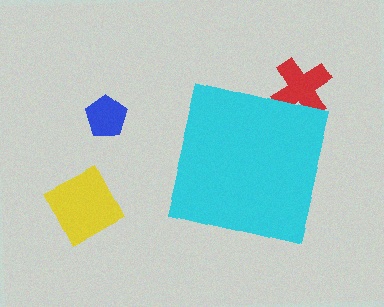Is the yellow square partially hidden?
No, the yellow square is fully visible.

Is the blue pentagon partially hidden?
No, the blue pentagon is fully visible.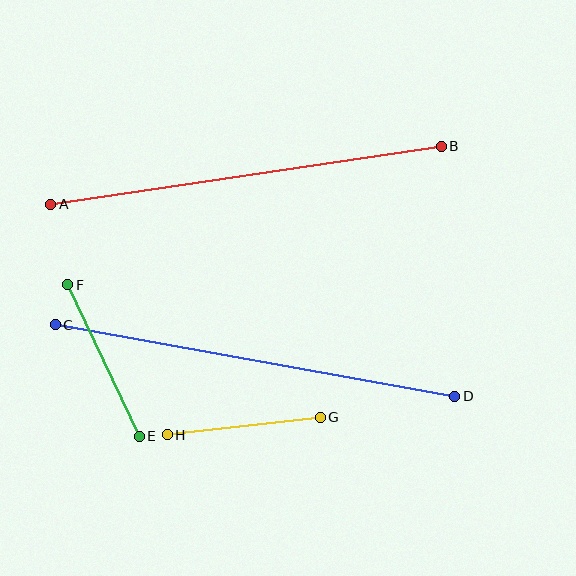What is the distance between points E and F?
The distance is approximately 168 pixels.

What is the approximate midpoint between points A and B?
The midpoint is at approximately (246, 175) pixels.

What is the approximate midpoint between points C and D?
The midpoint is at approximately (255, 361) pixels.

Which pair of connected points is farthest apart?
Points C and D are farthest apart.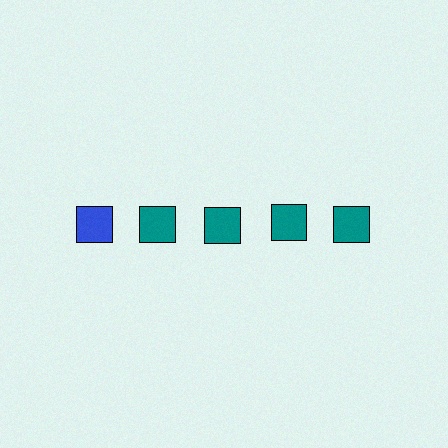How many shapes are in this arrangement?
There are 5 shapes arranged in a grid pattern.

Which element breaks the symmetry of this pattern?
The blue square in the top row, leftmost column breaks the symmetry. All other shapes are teal squares.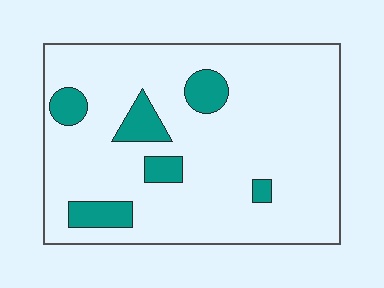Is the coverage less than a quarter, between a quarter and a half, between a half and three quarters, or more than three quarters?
Less than a quarter.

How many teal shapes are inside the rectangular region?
6.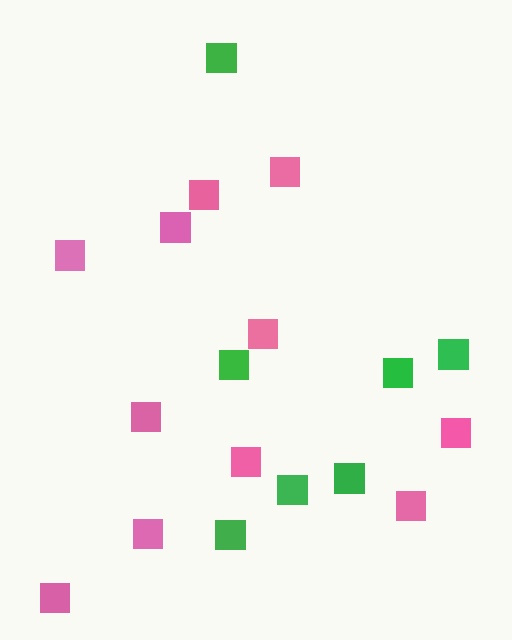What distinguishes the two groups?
There are 2 groups: one group of green squares (7) and one group of pink squares (11).